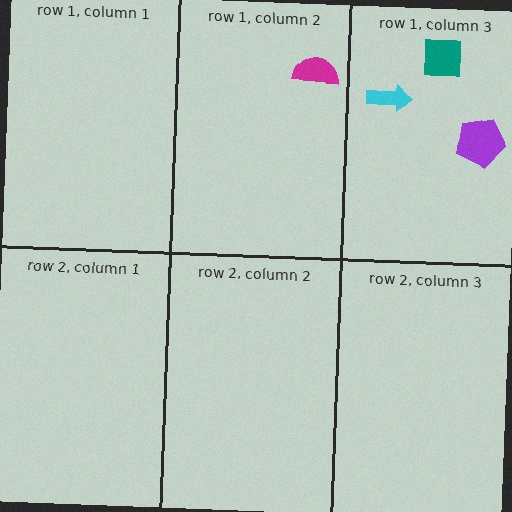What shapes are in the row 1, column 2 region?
The magenta semicircle.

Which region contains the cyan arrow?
The row 1, column 3 region.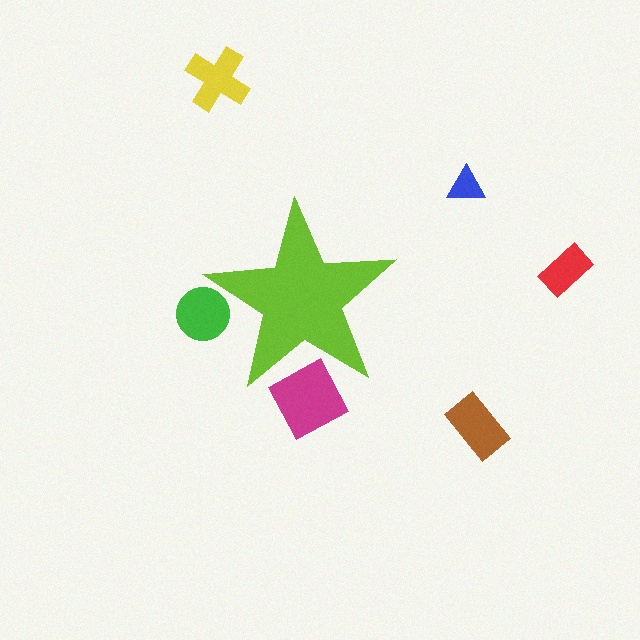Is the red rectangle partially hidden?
No, the red rectangle is fully visible.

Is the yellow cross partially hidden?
No, the yellow cross is fully visible.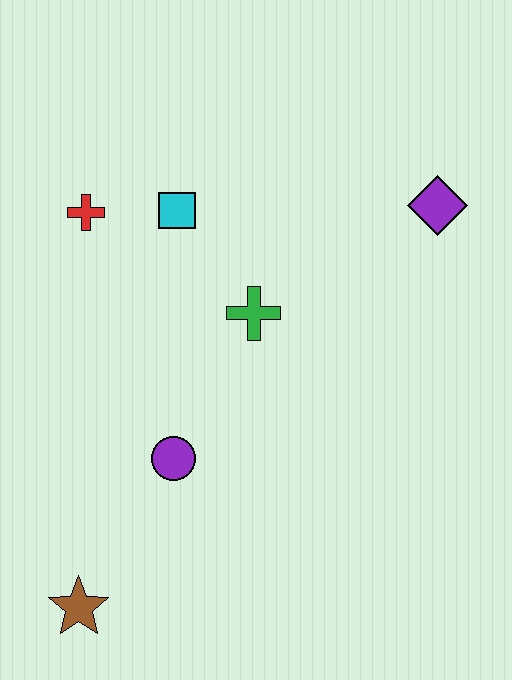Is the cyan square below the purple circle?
No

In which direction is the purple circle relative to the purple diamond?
The purple circle is to the left of the purple diamond.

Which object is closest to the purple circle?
The green cross is closest to the purple circle.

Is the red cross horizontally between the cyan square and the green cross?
No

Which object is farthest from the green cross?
The brown star is farthest from the green cross.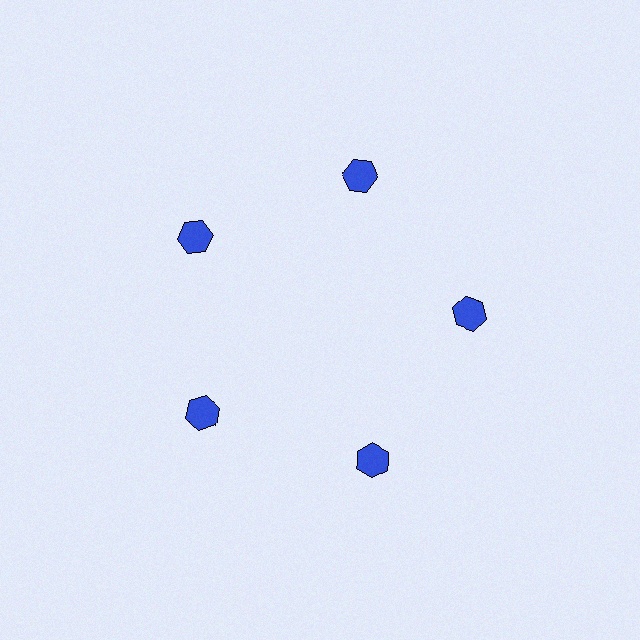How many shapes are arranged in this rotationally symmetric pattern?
There are 5 shapes, arranged in 5 groups of 1.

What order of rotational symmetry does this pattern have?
This pattern has 5-fold rotational symmetry.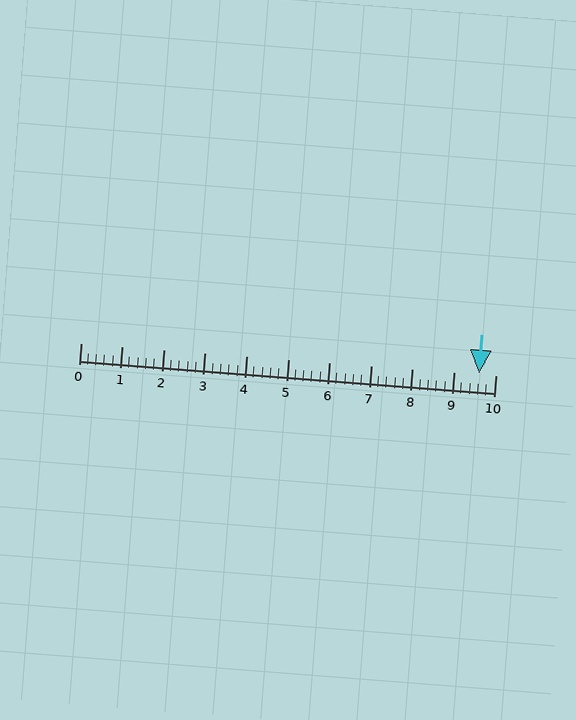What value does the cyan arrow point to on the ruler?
The cyan arrow points to approximately 9.6.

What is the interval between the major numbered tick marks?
The major tick marks are spaced 1 units apart.